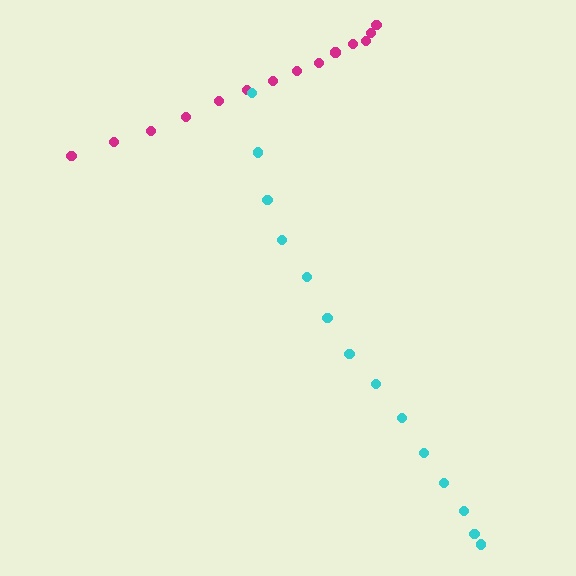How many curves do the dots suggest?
There are 2 distinct paths.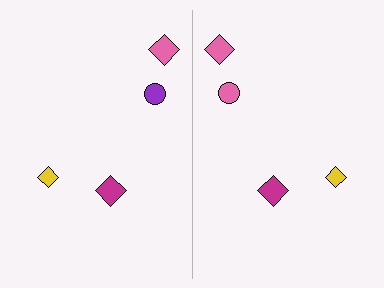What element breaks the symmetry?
The pink circle on the right side breaks the symmetry — its mirror counterpart is purple.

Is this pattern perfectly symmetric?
No, the pattern is not perfectly symmetric. The pink circle on the right side breaks the symmetry — its mirror counterpart is purple.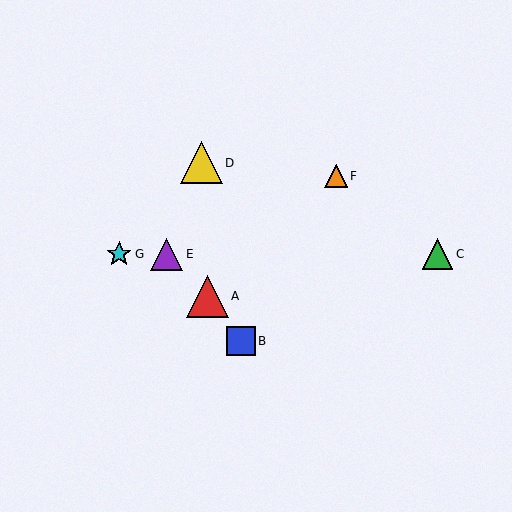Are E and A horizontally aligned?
No, E is at y≈254 and A is at y≈296.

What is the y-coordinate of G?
Object G is at y≈254.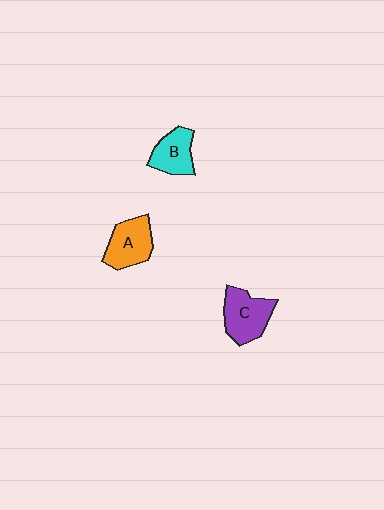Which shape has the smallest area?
Shape B (cyan).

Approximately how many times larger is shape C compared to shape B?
Approximately 1.3 times.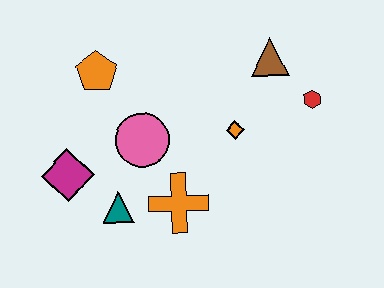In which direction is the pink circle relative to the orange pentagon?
The pink circle is below the orange pentagon.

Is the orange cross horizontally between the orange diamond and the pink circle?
Yes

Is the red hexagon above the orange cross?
Yes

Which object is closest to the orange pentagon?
The pink circle is closest to the orange pentagon.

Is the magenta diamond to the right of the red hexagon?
No